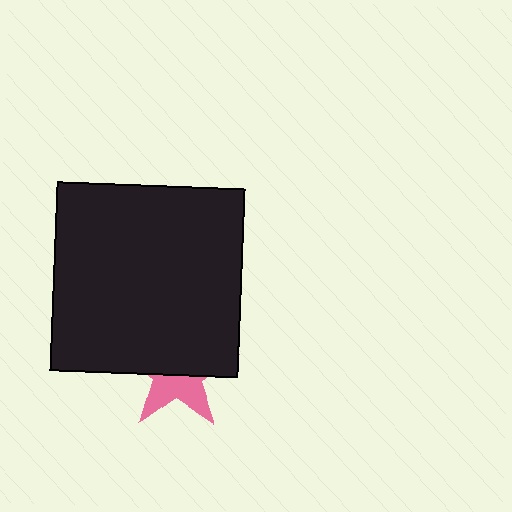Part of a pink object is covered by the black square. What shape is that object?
It is a star.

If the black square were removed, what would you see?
You would see the complete pink star.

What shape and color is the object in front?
The object in front is a black square.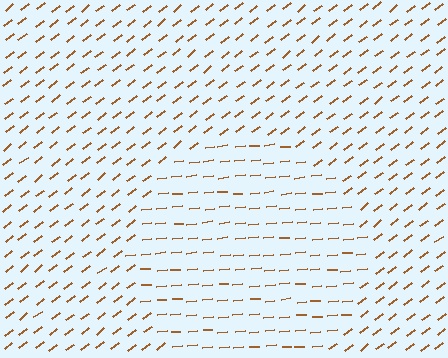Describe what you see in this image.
The image is filled with small brown line segments. A circle region in the image has lines oriented differently from the surrounding lines, creating a visible texture boundary.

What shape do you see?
I see a circle.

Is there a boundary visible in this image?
Yes, there is a texture boundary formed by a change in line orientation.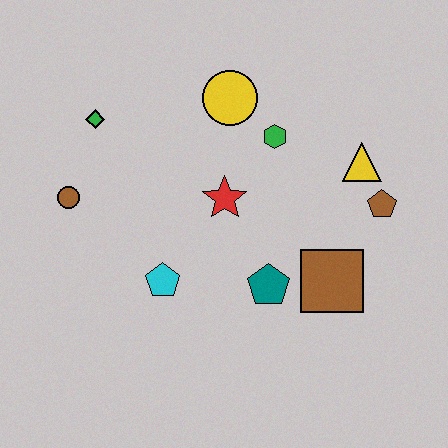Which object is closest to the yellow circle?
The green hexagon is closest to the yellow circle.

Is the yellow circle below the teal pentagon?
No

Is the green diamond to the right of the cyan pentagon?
No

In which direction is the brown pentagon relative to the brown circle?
The brown pentagon is to the right of the brown circle.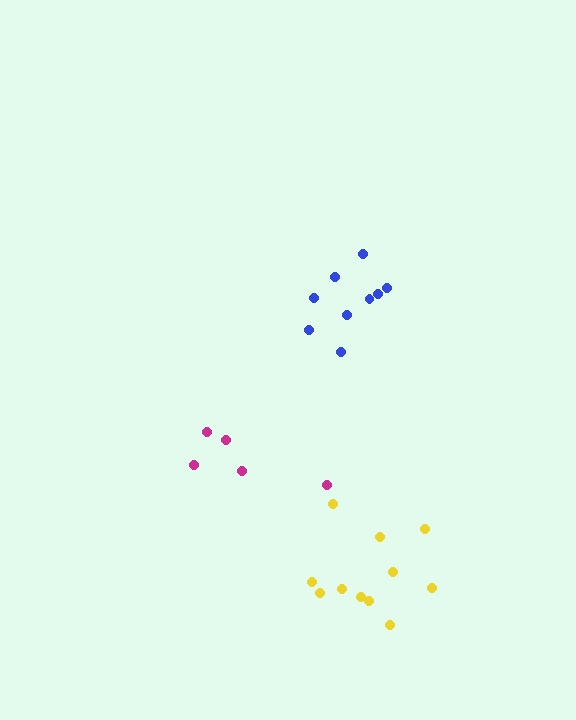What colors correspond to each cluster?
The clusters are colored: yellow, blue, magenta.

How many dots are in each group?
Group 1: 11 dots, Group 2: 9 dots, Group 3: 5 dots (25 total).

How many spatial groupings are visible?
There are 3 spatial groupings.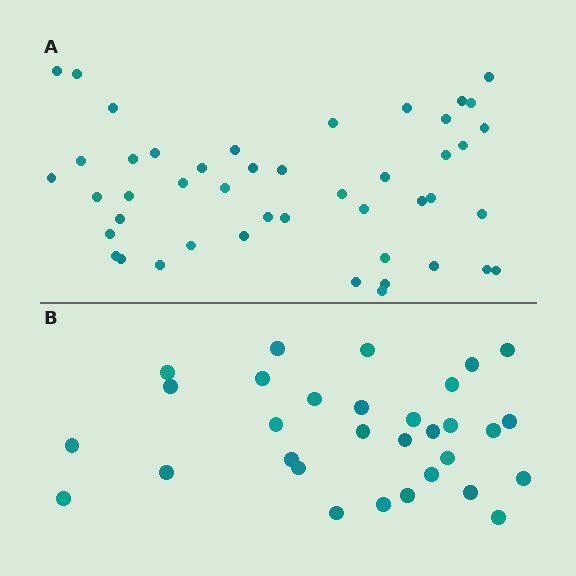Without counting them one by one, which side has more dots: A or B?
Region A (the top region) has more dots.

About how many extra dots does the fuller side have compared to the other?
Region A has approximately 15 more dots than region B.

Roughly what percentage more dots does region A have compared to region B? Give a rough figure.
About 50% more.